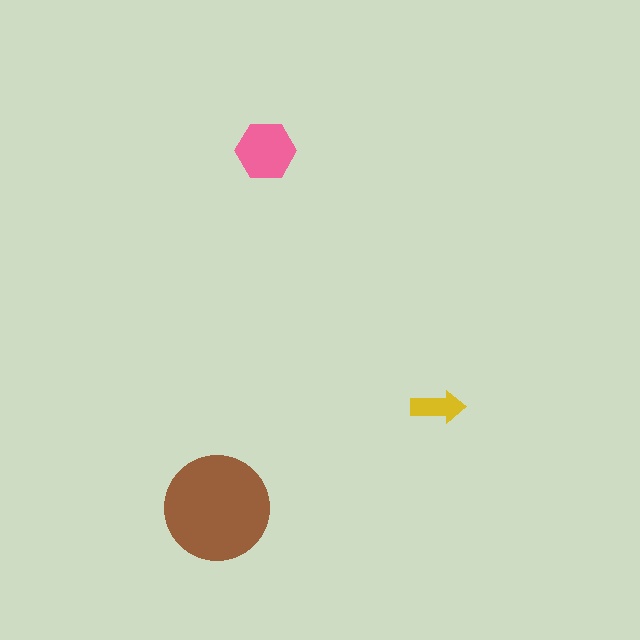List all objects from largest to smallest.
The brown circle, the pink hexagon, the yellow arrow.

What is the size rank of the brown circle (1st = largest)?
1st.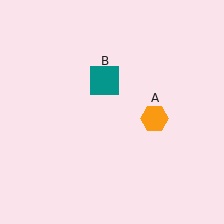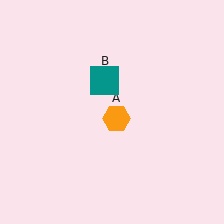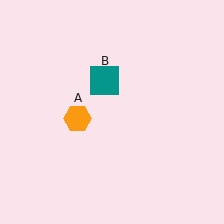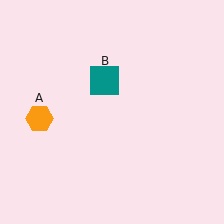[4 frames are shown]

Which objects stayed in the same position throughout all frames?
Teal square (object B) remained stationary.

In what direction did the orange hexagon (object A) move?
The orange hexagon (object A) moved left.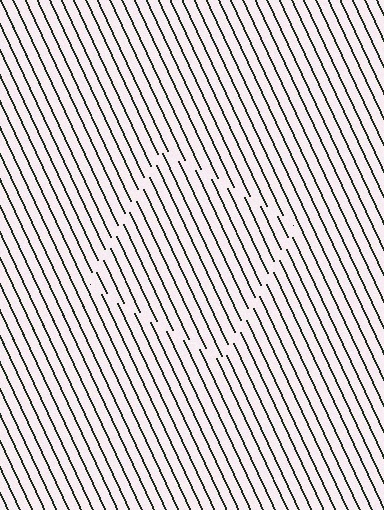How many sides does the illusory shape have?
4 sides — the line-ends trace a square.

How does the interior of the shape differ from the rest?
The interior of the shape contains the same grating, shifted by half a period — the contour is defined by the phase discontinuity where line-ends from the inner and outer gratings abut.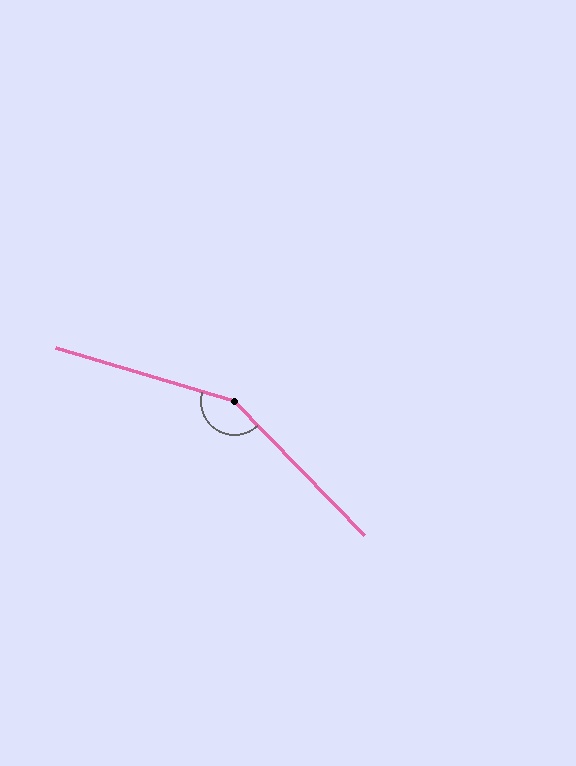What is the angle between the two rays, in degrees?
Approximately 151 degrees.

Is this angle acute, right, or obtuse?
It is obtuse.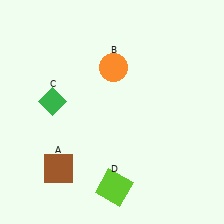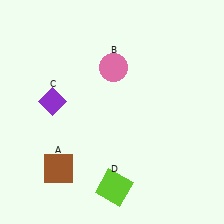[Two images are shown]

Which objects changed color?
B changed from orange to pink. C changed from green to purple.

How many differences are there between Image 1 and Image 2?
There are 2 differences between the two images.